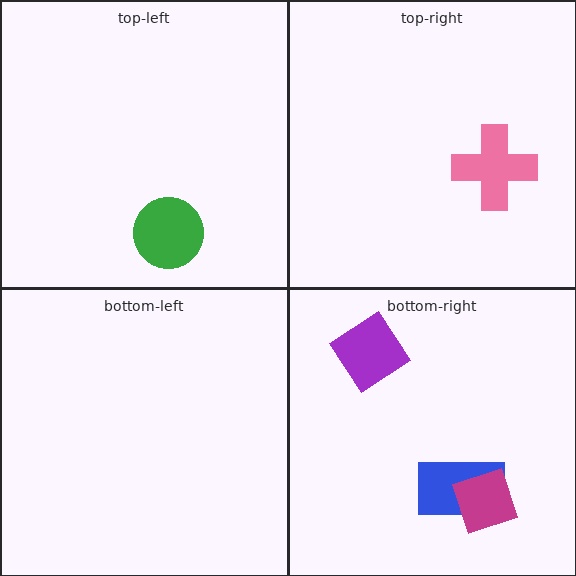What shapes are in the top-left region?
The green circle.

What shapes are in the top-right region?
The pink cross.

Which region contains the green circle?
The top-left region.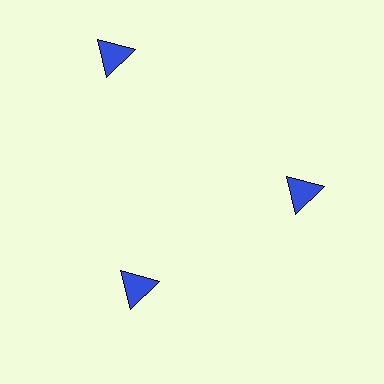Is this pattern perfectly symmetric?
No. The 3 blue triangles are arranged in a ring, but one element near the 11 o'clock position is pushed outward from the center, breaking the 3-fold rotational symmetry.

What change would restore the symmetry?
The symmetry would be restored by moving it inward, back onto the ring so that all 3 triangles sit at equal angles and equal distance from the center.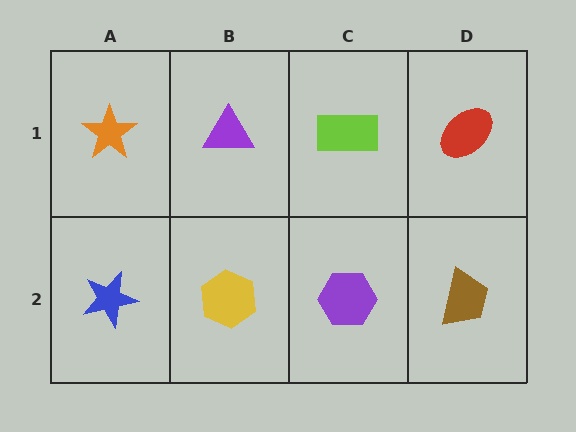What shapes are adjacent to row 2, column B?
A purple triangle (row 1, column B), a blue star (row 2, column A), a purple hexagon (row 2, column C).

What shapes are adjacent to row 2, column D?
A red ellipse (row 1, column D), a purple hexagon (row 2, column C).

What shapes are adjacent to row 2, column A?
An orange star (row 1, column A), a yellow hexagon (row 2, column B).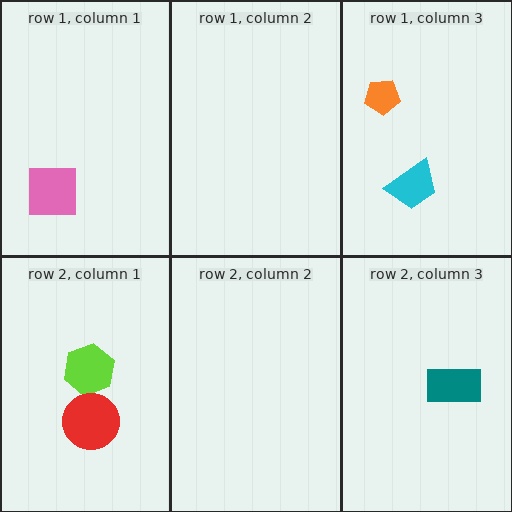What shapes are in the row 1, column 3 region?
The cyan trapezoid, the orange pentagon.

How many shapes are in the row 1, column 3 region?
2.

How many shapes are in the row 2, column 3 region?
1.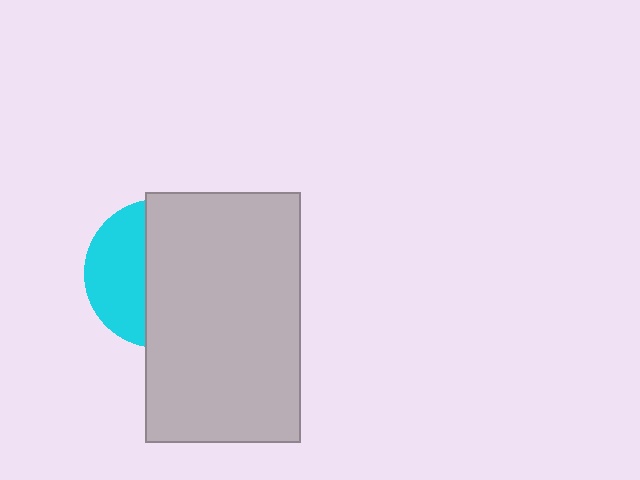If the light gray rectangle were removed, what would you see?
You would see the complete cyan circle.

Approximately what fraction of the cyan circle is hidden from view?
Roughly 61% of the cyan circle is hidden behind the light gray rectangle.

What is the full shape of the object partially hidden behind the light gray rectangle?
The partially hidden object is a cyan circle.